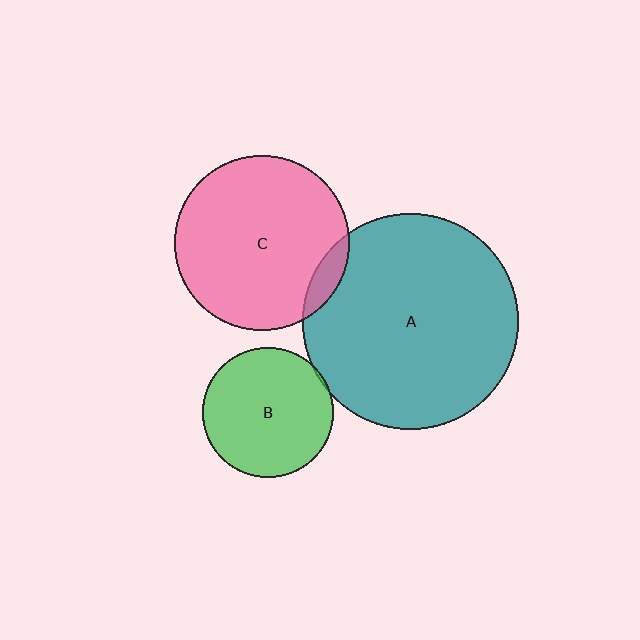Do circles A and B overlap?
Yes.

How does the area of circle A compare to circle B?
Approximately 2.7 times.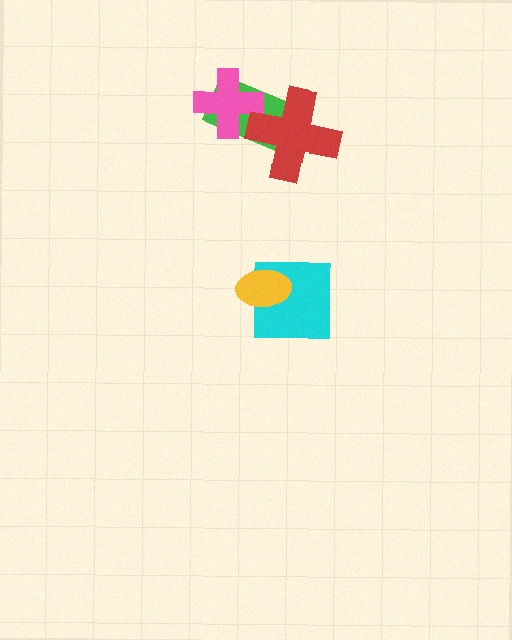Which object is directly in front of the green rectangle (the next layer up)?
The pink cross is directly in front of the green rectangle.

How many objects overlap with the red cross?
2 objects overlap with the red cross.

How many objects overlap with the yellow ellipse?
1 object overlaps with the yellow ellipse.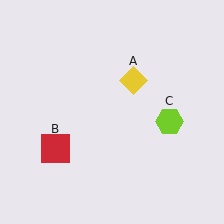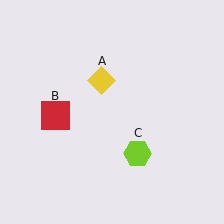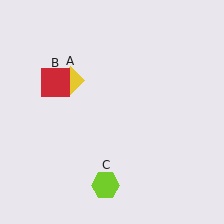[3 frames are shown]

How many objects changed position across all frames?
3 objects changed position: yellow diamond (object A), red square (object B), lime hexagon (object C).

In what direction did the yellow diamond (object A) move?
The yellow diamond (object A) moved left.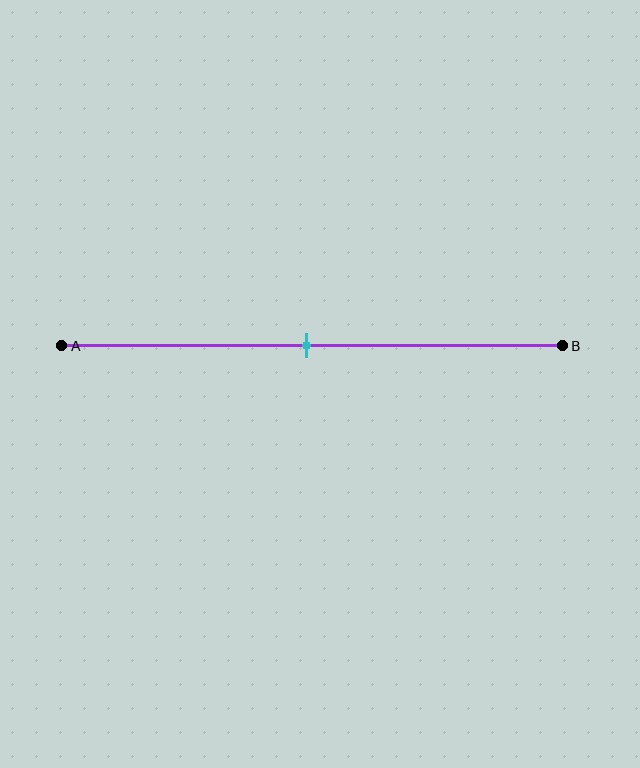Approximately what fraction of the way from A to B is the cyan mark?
The cyan mark is approximately 50% of the way from A to B.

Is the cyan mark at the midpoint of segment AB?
Yes, the mark is approximately at the midpoint.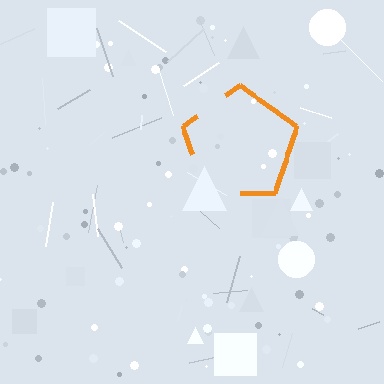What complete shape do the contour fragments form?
The contour fragments form a pentagon.